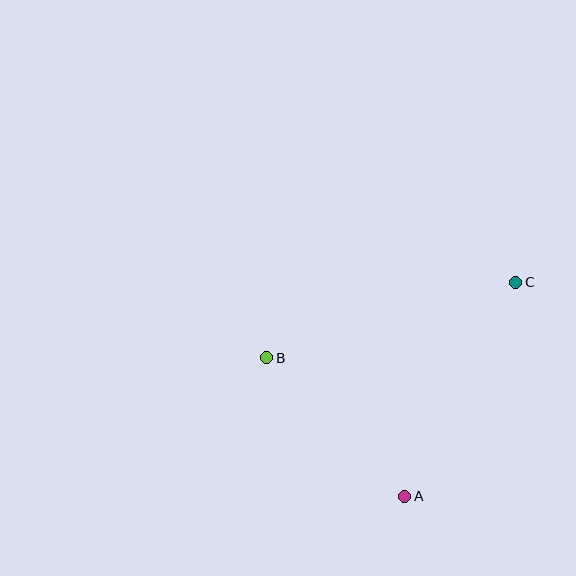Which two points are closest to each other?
Points A and B are closest to each other.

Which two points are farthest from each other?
Points B and C are farthest from each other.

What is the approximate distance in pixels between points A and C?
The distance between A and C is approximately 241 pixels.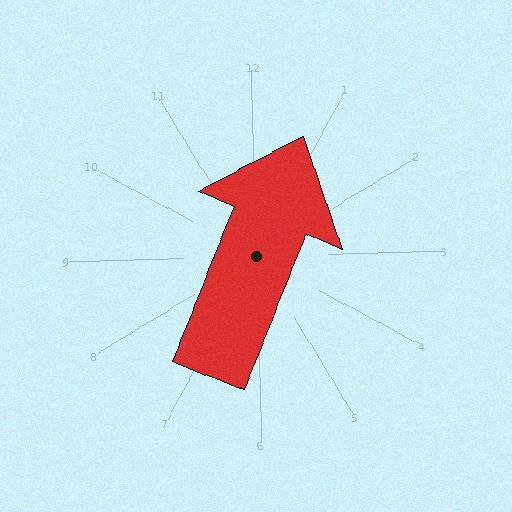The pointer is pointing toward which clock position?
Roughly 1 o'clock.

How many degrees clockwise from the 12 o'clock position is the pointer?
Approximately 23 degrees.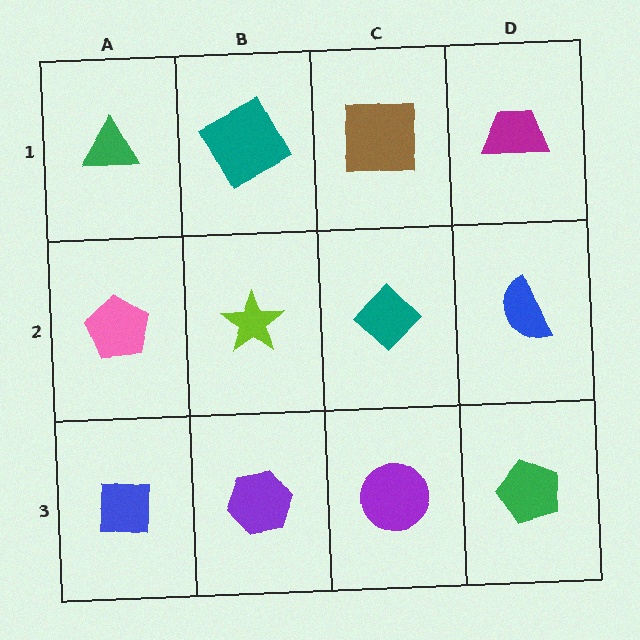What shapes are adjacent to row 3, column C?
A teal diamond (row 2, column C), a purple hexagon (row 3, column B), a green pentagon (row 3, column D).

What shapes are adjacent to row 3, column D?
A blue semicircle (row 2, column D), a purple circle (row 3, column C).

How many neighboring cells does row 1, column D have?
2.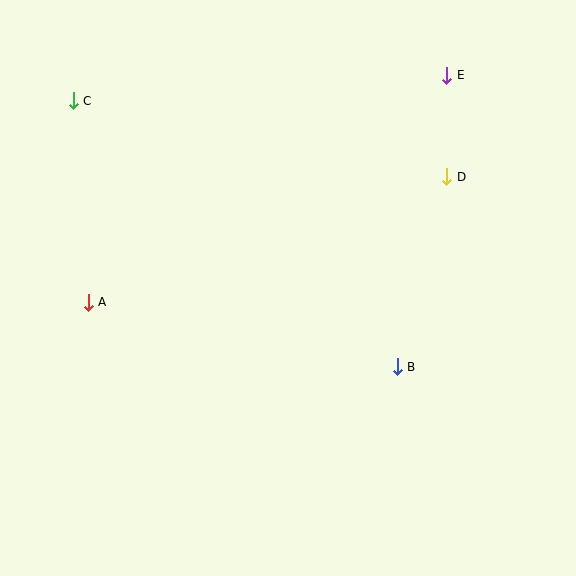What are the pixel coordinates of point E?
Point E is at (447, 75).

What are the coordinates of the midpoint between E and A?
The midpoint between E and A is at (267, 189).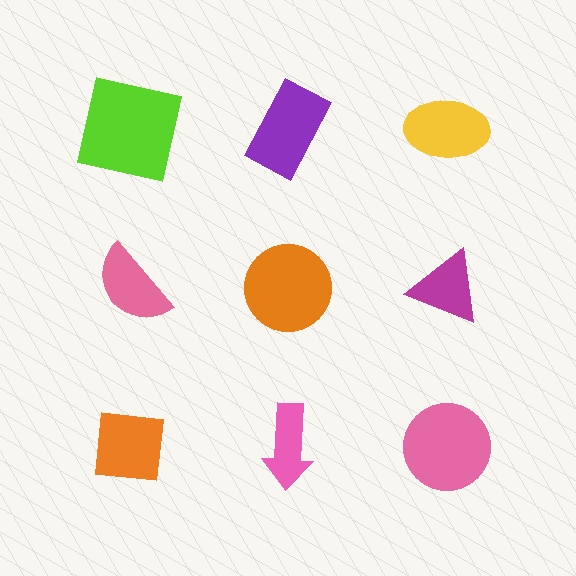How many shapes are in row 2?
3 shapes.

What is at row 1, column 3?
A yellow ellipse.